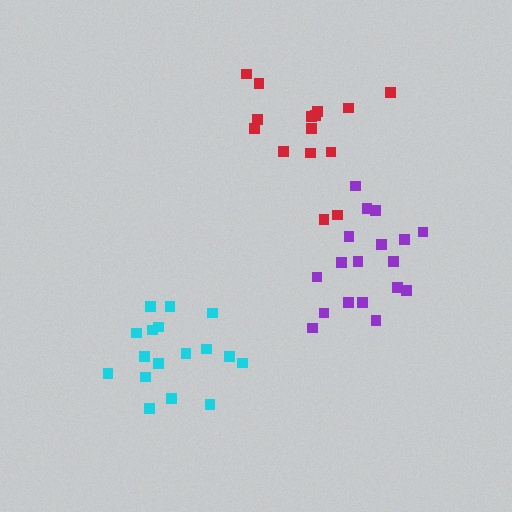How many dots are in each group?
Group 1: 15 dots, Group 2: 17 dots, Group 3: 18 dots (50 total).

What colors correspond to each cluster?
The clusters are colored: red, cyan, purple.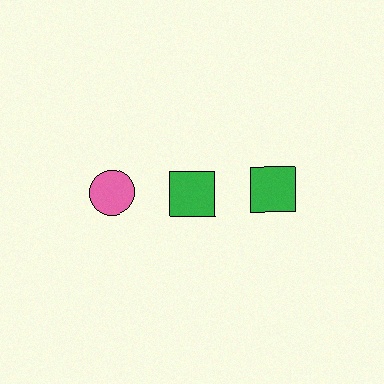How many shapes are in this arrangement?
There are 3 shapes arranged in a grid pattern.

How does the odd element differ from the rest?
It differs in both color (pink instead of green) and shape (circle instead of square).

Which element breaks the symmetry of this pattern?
The pink circle in the top row, leftmost column breaks the symmetry. All other shapes are green squares.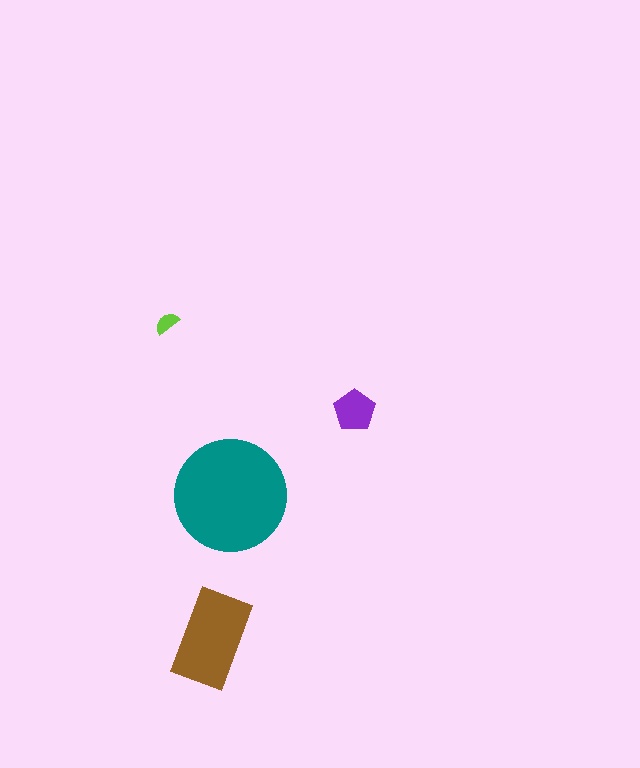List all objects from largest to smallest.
The teal circle, the brown rectangle, the purple pentagon, the lime semicircle.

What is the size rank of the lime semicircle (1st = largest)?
4th.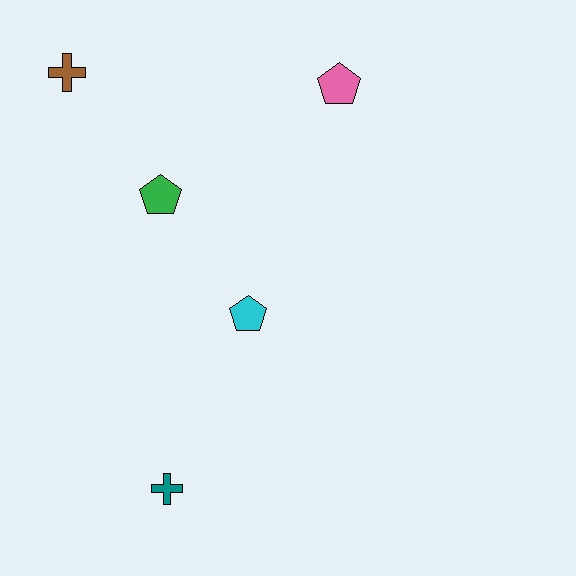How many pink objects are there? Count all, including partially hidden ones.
There is 1 pink object.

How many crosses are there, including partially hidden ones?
There are 2 crosses.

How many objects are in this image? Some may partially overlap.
There are 5 objects.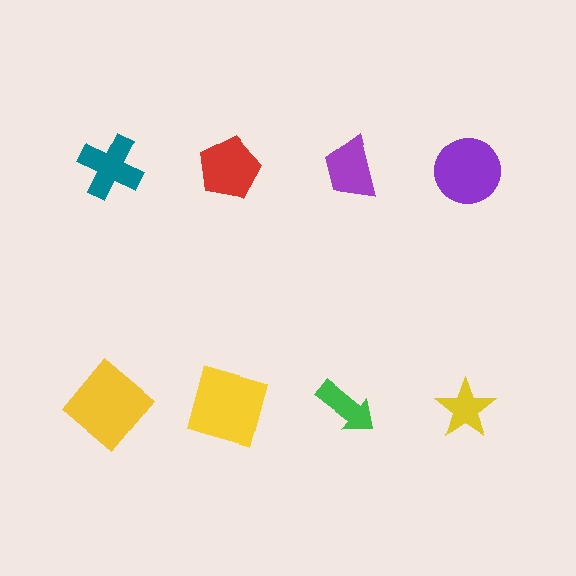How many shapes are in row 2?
4 shapes.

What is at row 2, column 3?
A green arrow.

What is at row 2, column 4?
A yellow star.